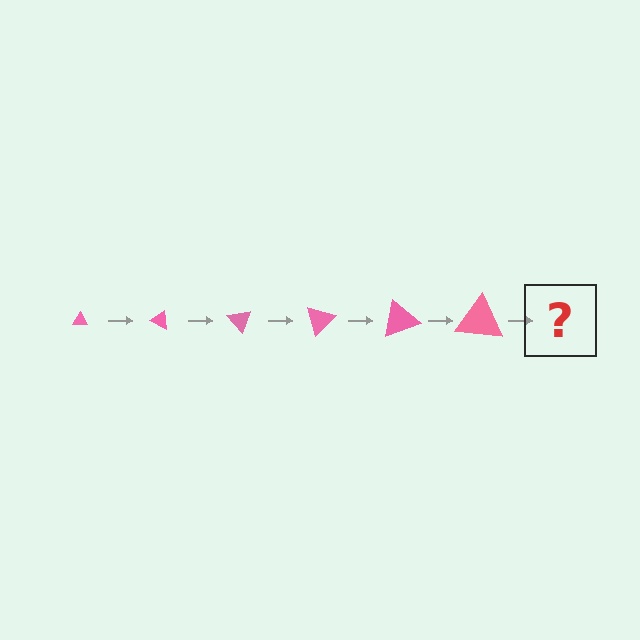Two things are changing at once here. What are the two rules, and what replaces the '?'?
The two rules are that the triangle grows larger each step and it rotates 25 degrees each step. The '?' should be a triangle, larger than the previous one and rotated 150 degrees from the start.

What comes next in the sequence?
The next element should be a triangle, larger than the previous one and rotated 150 degrees from the start.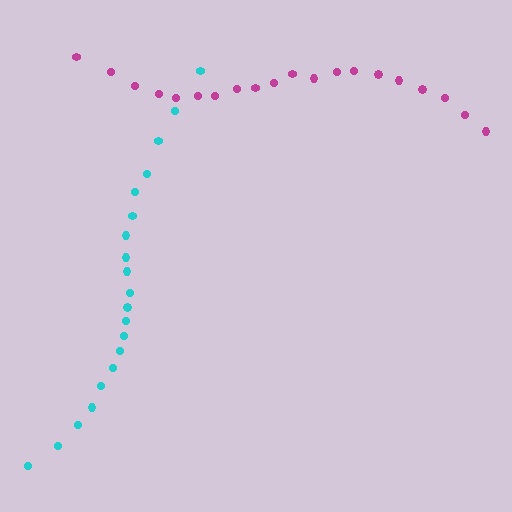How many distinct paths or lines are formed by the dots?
There are 2 distinct paths.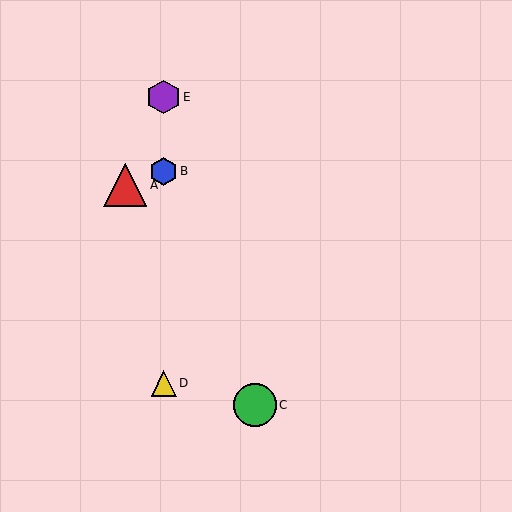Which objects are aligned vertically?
Objects B, D, E are aligned vertically.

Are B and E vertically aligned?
Yes, both are at x≈164.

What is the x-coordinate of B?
Object B is at x≈164.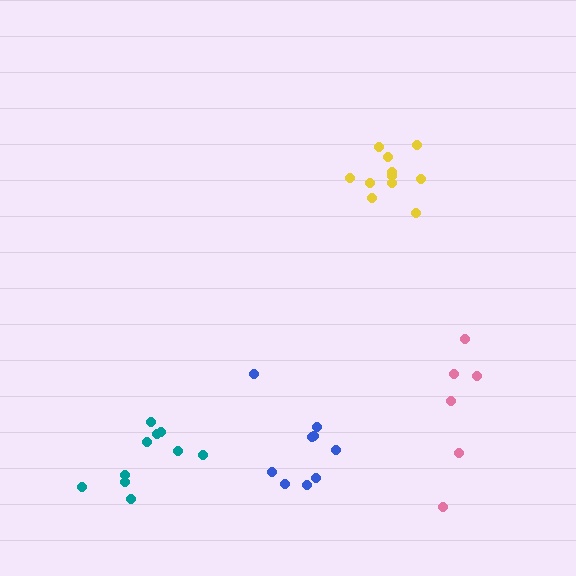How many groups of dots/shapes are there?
There are 4 groups.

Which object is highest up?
The yellow cluster is topmost.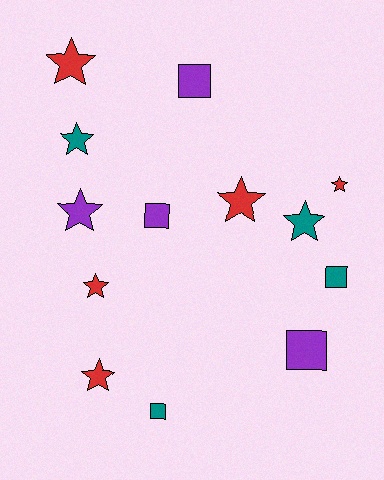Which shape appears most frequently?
Star, with 8 objects.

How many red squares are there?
There are no red squares.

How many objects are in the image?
There are 13 objects.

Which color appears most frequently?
Red, with 5 objects.